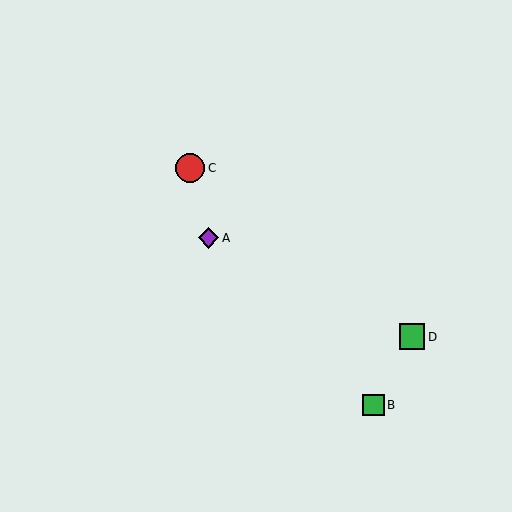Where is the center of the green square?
The center of the green square is at (412, 337).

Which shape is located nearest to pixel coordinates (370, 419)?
The green square (labeled B) at (373, 405) is nearest to that location.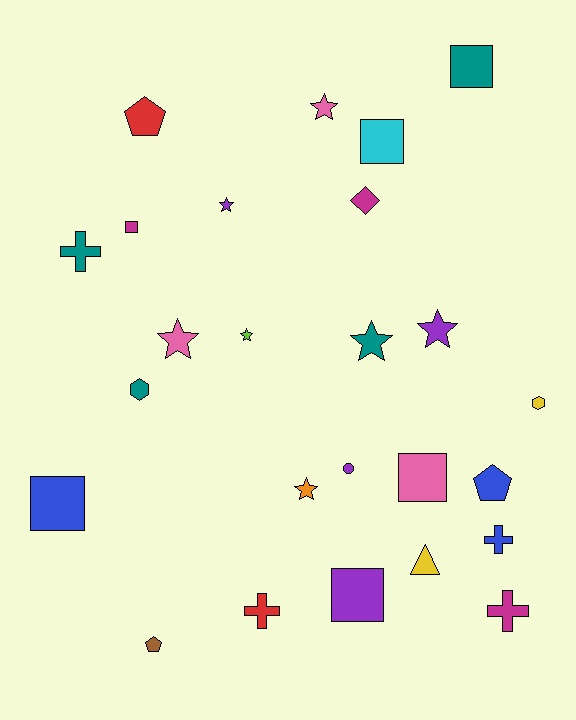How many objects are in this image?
There are 25 objects.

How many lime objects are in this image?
There is 1 lime object.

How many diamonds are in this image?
There is 1 diamond.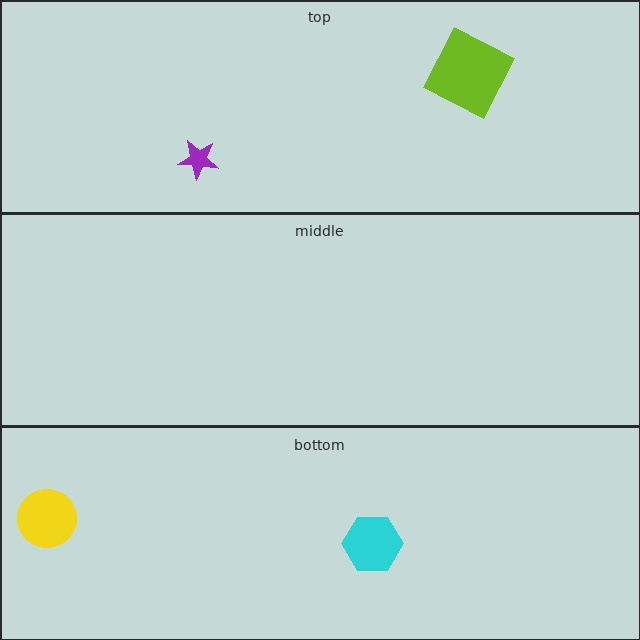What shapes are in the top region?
The lime square, the purple star.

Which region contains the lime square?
The top region.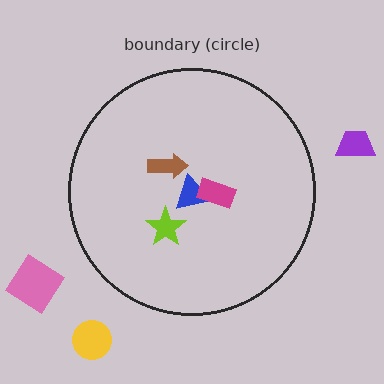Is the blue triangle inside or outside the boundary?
Inside.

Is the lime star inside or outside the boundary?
Inside.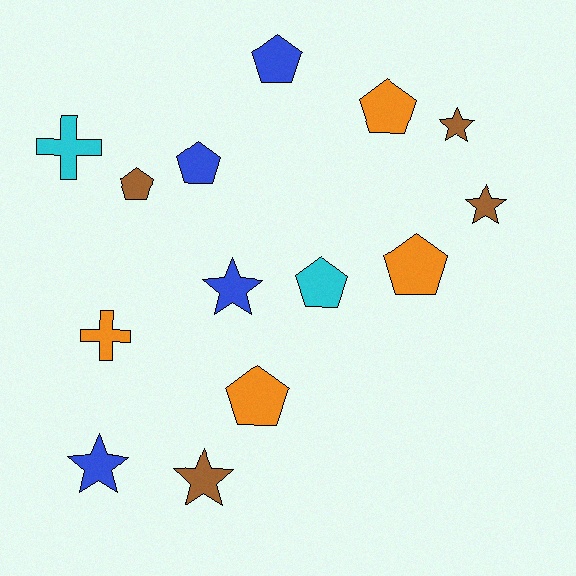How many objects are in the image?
There are 14 objects.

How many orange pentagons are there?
There are 3 orange pentagons.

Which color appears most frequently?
Orange, with 4 objects.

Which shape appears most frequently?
Pentagon, with 7 objects.